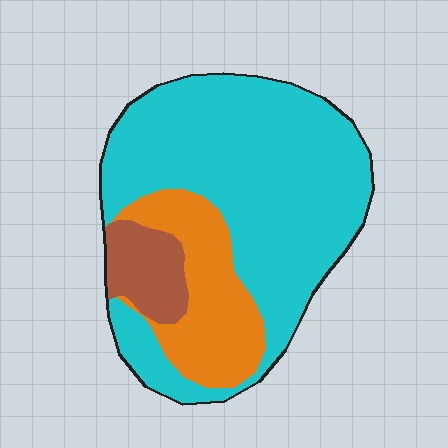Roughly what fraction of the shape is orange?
Orange takes up about one fifth (1/5) of the shape.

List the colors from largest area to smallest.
From largest to smallest: cyan, orange, brown.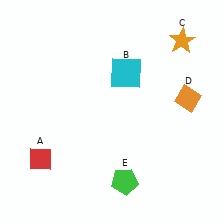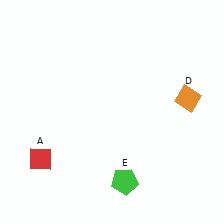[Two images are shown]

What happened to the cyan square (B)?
The cyan square (B) was removed in Image 2. It was in the top-right area of Image 1.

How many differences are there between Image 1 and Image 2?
There are 2 differences between the two images.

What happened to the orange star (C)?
The orange star (C) was removed in Image 2. It was in the top-right area of Image 1.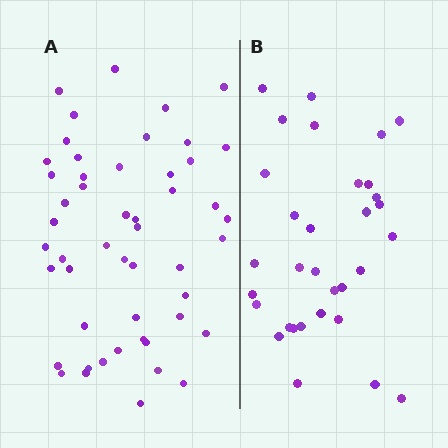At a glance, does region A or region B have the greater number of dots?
Region A (the left region) has more dots.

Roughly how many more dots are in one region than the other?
Region A has approximately 20 more dots than region B.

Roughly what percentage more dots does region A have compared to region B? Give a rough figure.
About 55% more.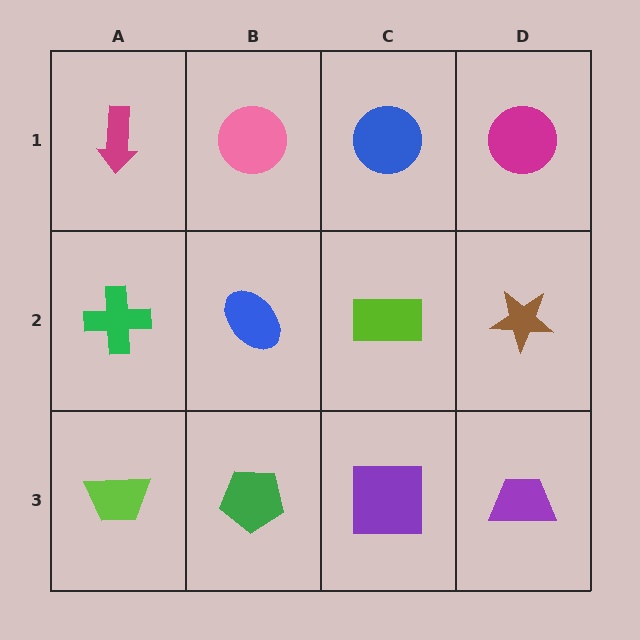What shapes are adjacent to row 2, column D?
A magenta circle (row 1, column D), a purple trapezoid (row 3, column D), a lime rectangle (row 2, column C).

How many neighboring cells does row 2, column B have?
4.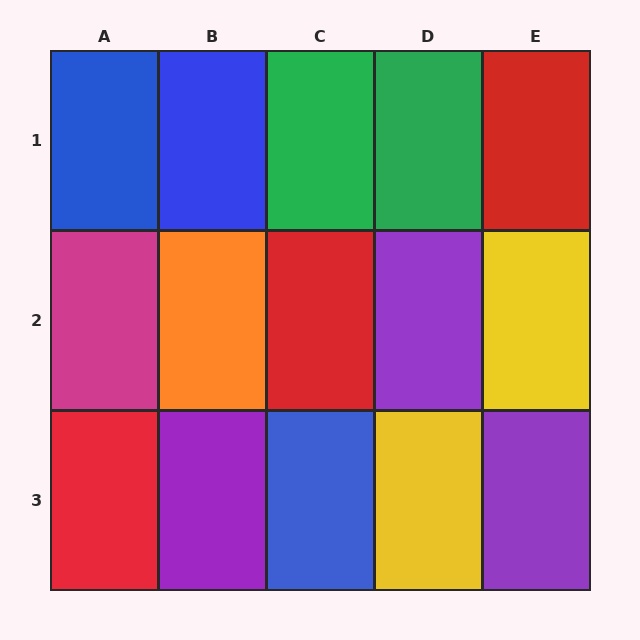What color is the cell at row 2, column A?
Magenta.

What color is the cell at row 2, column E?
Yellow.